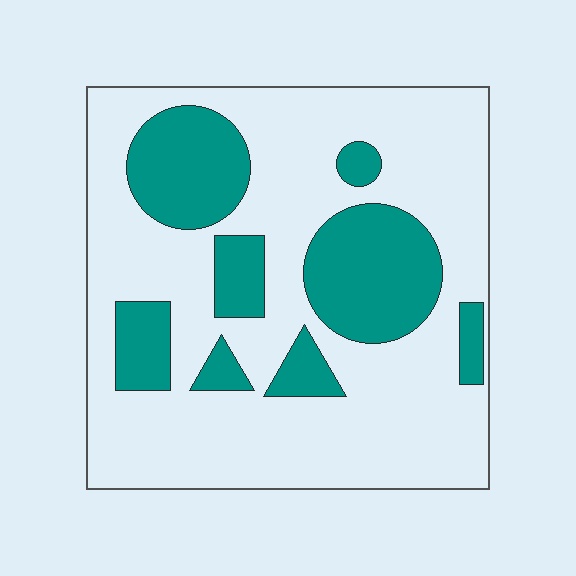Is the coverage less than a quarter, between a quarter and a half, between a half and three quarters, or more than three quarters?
Between a quarter and a half.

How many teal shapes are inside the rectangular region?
8.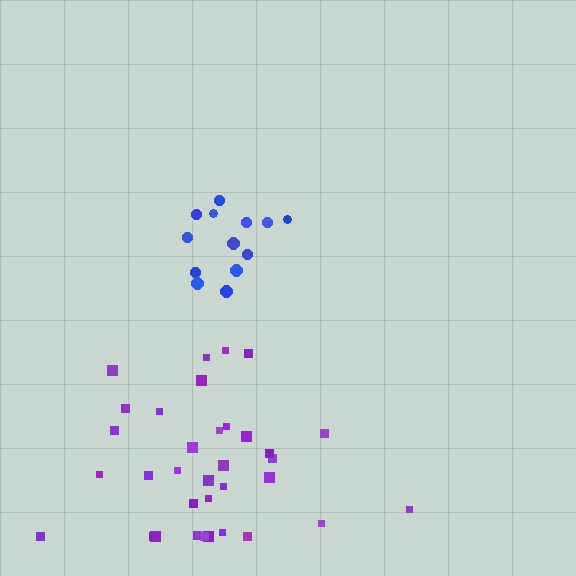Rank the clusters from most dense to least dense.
blue, purple.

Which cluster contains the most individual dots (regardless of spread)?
Purple (35).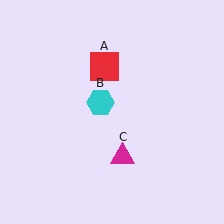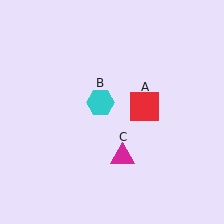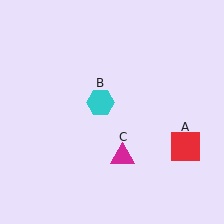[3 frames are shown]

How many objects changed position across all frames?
1 object changed position: red square (object A).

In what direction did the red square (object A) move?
The red square (object A) moved down and to the right.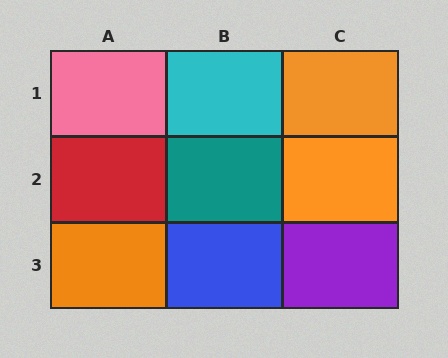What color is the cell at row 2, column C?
Orange.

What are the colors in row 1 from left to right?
Pink, cyan, orange.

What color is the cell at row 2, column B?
Teal.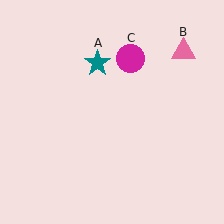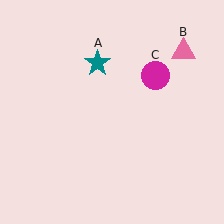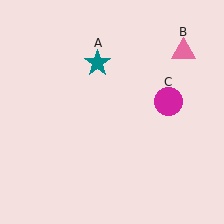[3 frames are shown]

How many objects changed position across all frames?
1 object changed position: magenta circle (object C).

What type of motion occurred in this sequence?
The magenta circle (object C) rotated clockwise around the center of the scene.